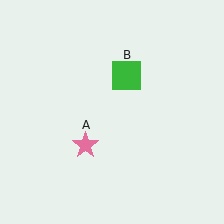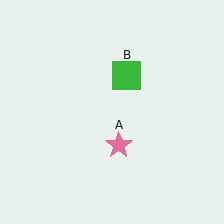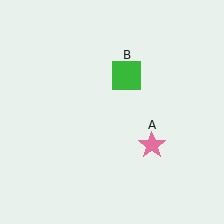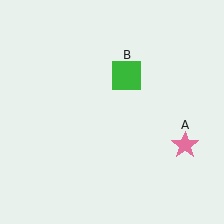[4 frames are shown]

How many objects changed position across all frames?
1 object changed position: pink star (object A).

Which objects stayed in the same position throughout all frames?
Green square (object B) remained stationary.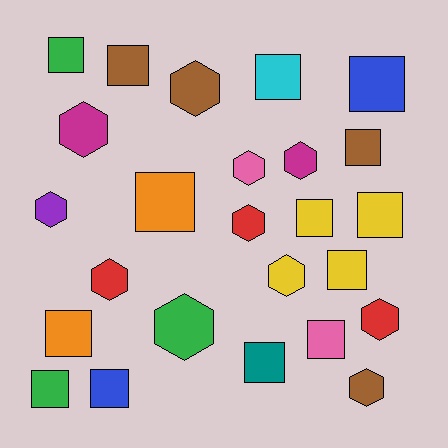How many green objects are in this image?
There are 3 green objects.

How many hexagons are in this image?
There are 11 hexagons.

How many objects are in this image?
There are 25 objects.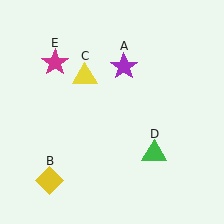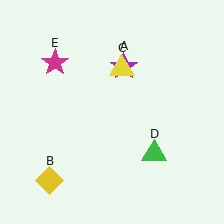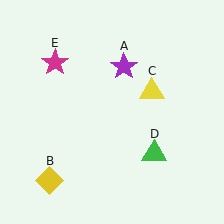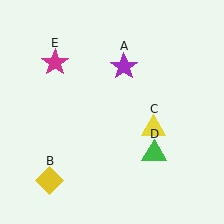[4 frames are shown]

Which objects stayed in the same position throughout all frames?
Purple star (object A) and yellow diamond (object B) and green triangle (object D) and magenta star (object E) remained stationary.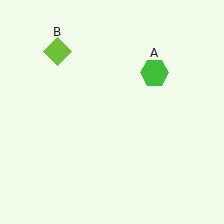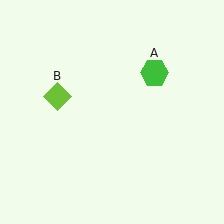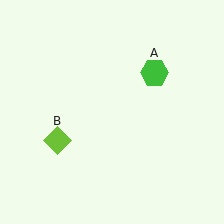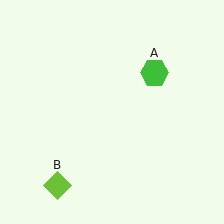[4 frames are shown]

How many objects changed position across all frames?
1 object changed position: lime diamond (object B).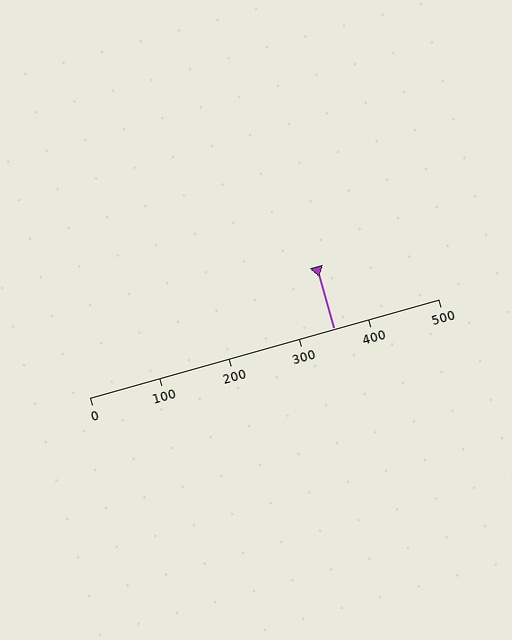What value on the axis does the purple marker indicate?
The marker indicates approximately 350.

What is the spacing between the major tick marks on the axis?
The major ticks are spaced 100 apart.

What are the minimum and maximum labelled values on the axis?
The axis runs from 0 to 500.